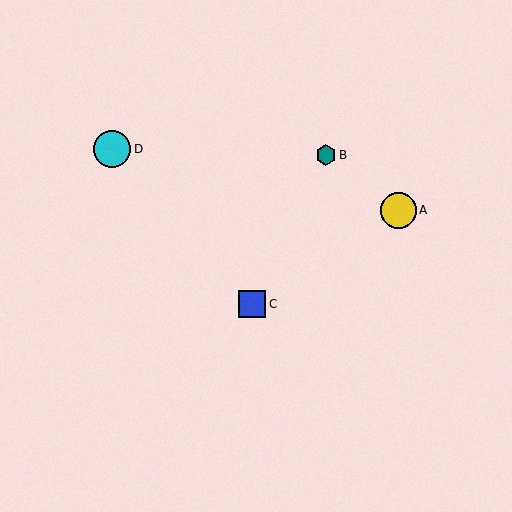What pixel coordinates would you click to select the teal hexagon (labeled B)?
Click at (326, 155) to select the teal hexagon B.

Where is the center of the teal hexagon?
The center of the teal hexagon is at (326, 155).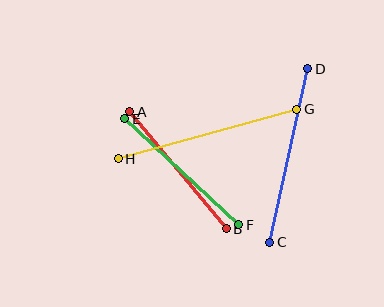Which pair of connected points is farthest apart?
Points G and H are farthest apart.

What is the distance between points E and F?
The distance is approximately 156 pixels.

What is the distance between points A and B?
The distance is approximately 151 pixels.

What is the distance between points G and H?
The distance is approximately 185 pixels.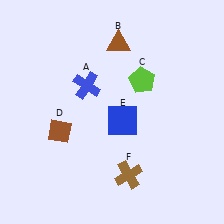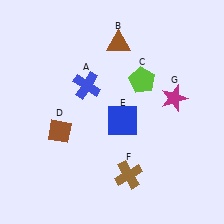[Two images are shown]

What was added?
A magenta star (G) was added in Image 2.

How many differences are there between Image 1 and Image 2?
There is 1 difference between the two images.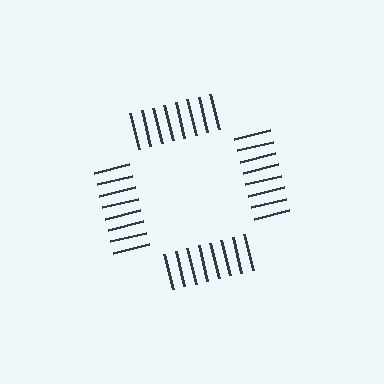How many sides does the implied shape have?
4 sides — the line-ends trace a square.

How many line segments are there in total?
32 — 8 along each of the 4 edges.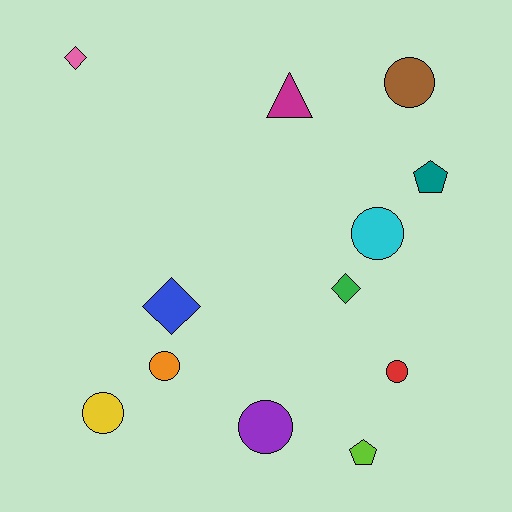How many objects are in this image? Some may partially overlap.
There are 12 objects.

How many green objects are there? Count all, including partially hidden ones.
There is 1 green object.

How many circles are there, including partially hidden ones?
There are 6 circles.